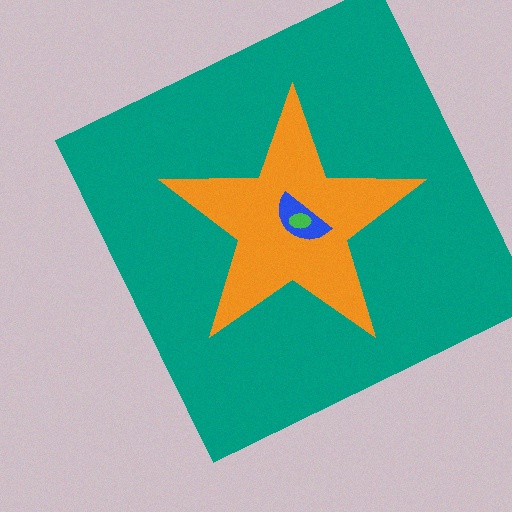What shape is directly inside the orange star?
The blue semicircle.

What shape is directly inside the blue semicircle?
The green ellipse.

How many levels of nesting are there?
4.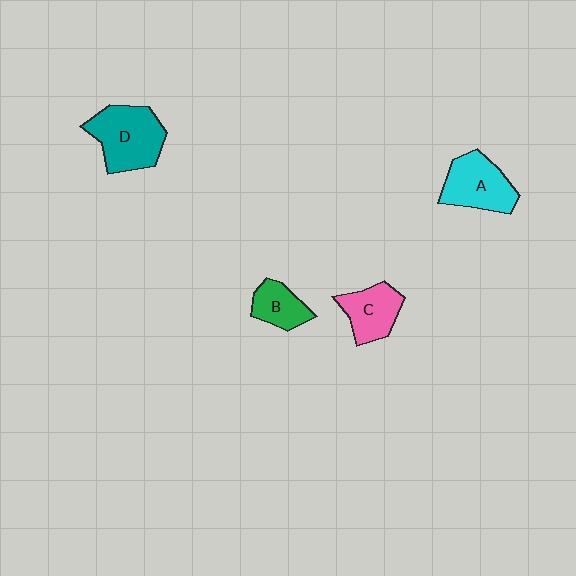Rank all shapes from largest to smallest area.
From largest to smallest: D (teal), A (cyan), C (pink), B (green).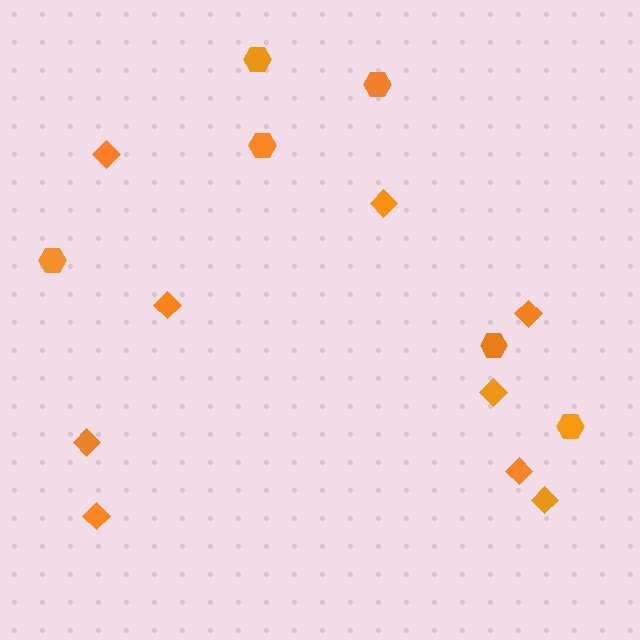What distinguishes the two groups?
There are 2 groups: one group of hexagons (6) and one group of diamonds (9).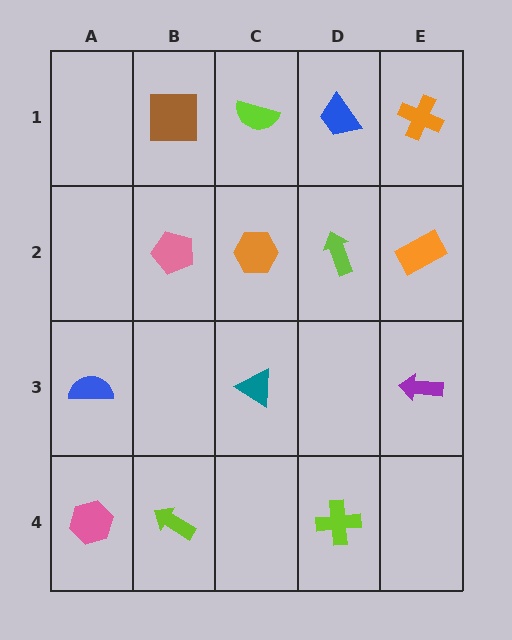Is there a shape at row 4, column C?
No, that cell is empty.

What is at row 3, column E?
A purple arrow.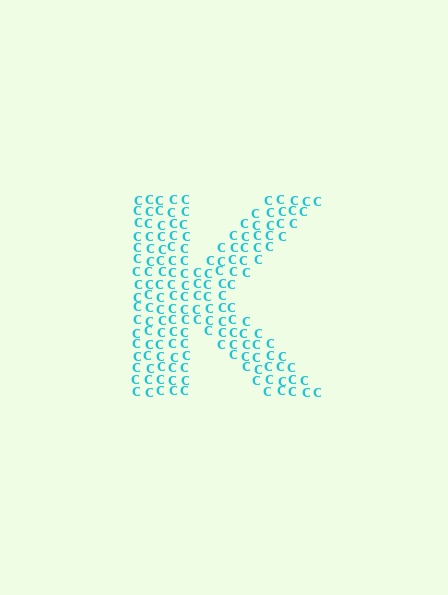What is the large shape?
The large shape is the letter K.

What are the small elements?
The small elements are letter C's.